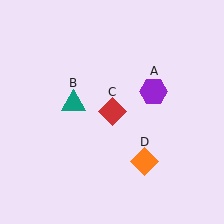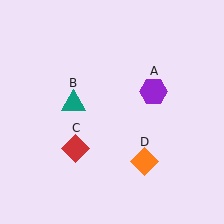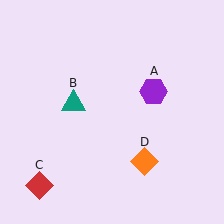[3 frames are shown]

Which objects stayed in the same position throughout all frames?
Purple hexagon (object A) and teal triangle (object B) and orange diamond (object D) remained stationary.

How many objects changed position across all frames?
1 object changed position: red diamond (object C).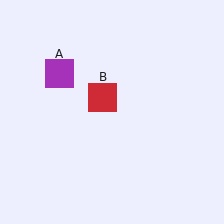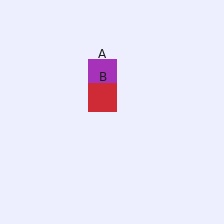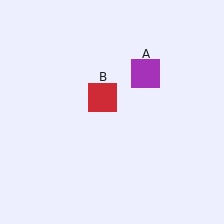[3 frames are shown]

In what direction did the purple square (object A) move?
The purple square (object A) moved right.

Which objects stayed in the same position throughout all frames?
Red square (object B) remained stationary.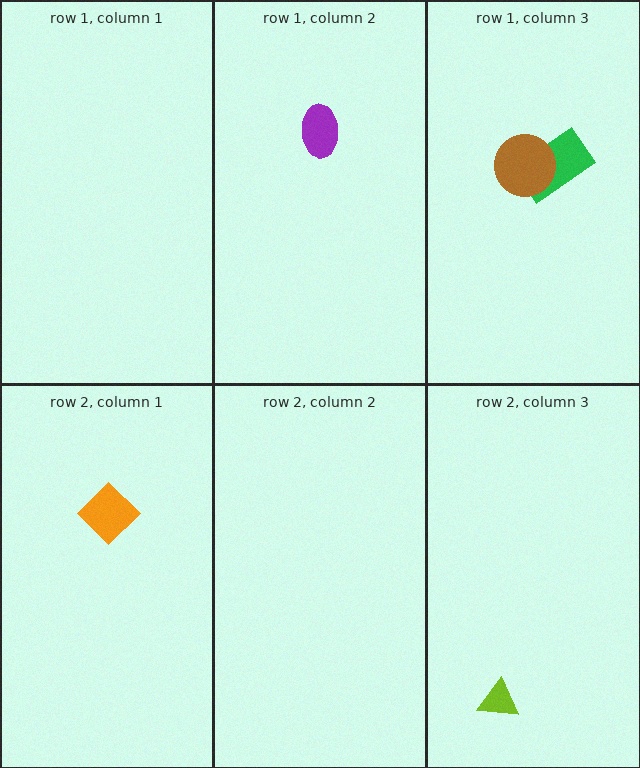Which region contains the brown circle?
The row 1, column 3 region.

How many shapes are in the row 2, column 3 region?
1.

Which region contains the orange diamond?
The row 2, column 1 region.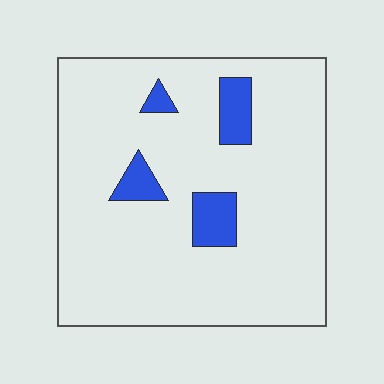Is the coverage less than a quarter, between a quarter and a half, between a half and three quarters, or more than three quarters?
Less than a quarter.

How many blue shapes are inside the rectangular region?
4.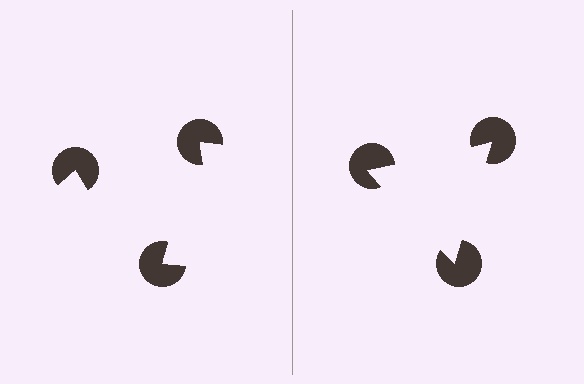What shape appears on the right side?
An illusory triangle.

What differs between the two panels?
The pac-man discs are positioned identically on both sides; only the wedge orientations differ. On the right they align to a triangle; on the left they are misaligned.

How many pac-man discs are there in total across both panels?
6 — 3 on each side.